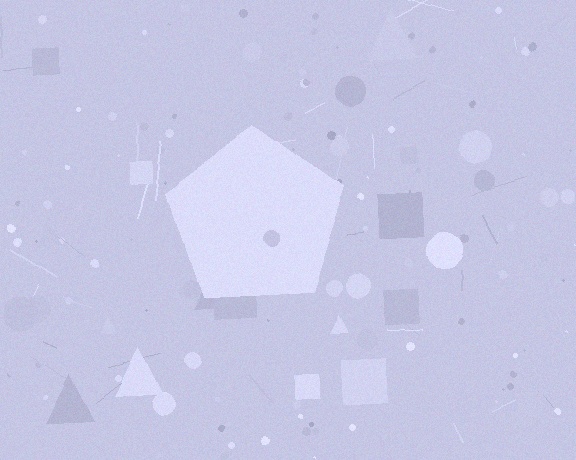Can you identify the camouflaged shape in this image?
The camouflaged shape is a pentagon.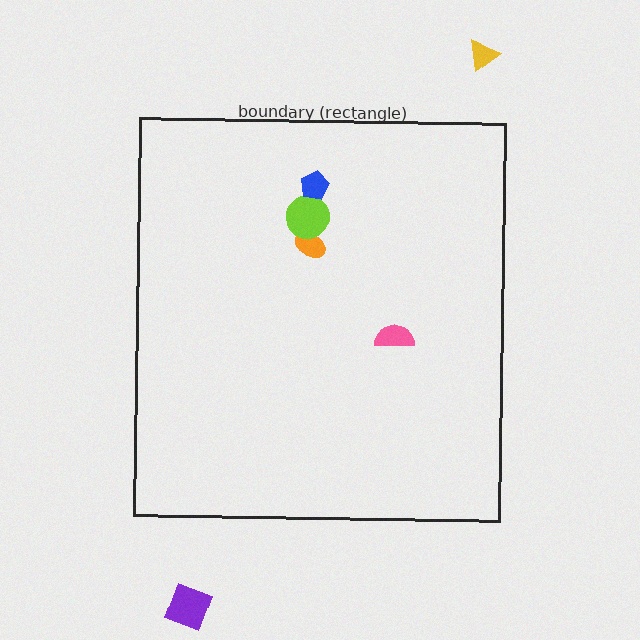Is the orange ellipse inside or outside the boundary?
Inside.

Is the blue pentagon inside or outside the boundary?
Inside.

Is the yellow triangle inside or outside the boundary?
Outside.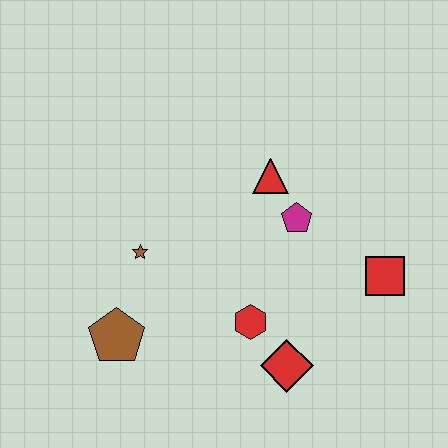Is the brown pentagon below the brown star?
Yes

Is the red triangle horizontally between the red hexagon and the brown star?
No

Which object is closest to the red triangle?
The magenta pentagon is closest to the red triangle.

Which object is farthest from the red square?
The brown pentagon is farthest from the red square.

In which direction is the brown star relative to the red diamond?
The brown star is to the left of the red diamond.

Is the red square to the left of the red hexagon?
No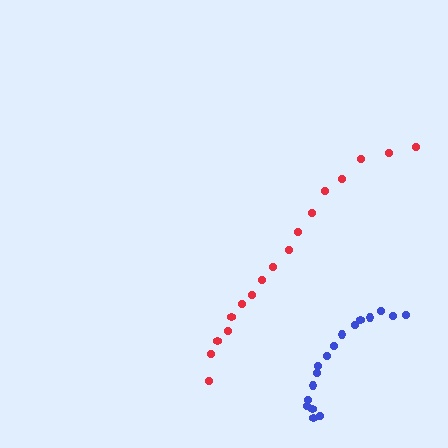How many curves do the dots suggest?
There are 2 distinct paths.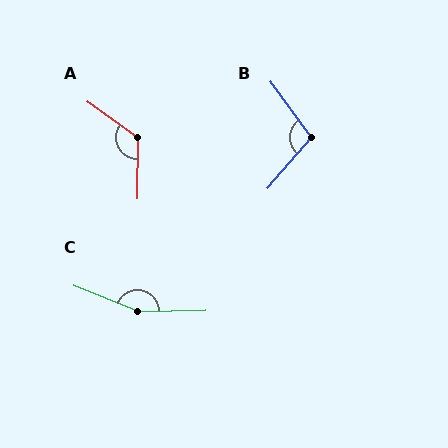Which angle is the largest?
C, at approximately 157 degrees.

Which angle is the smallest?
B, at approximately 103 degrees.